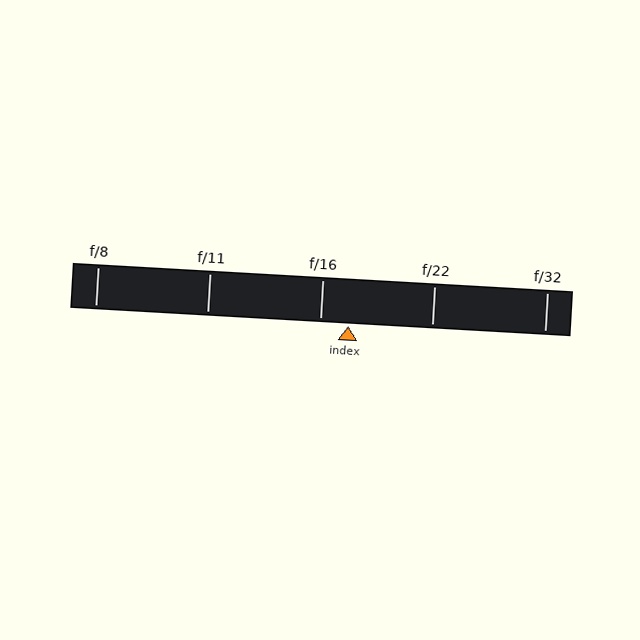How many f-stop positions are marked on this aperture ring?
There are 5 f-stop positions marked.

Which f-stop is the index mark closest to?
The index mark is closest to f/16.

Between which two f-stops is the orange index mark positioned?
The index mark is between f/16 and f/22.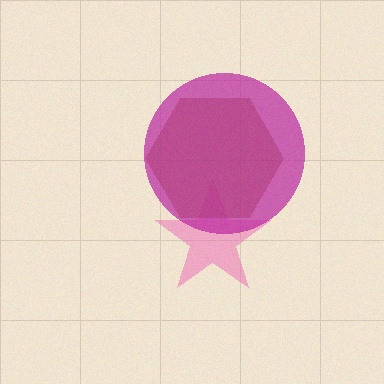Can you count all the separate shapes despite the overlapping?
Yes, there are 3 separate shapes.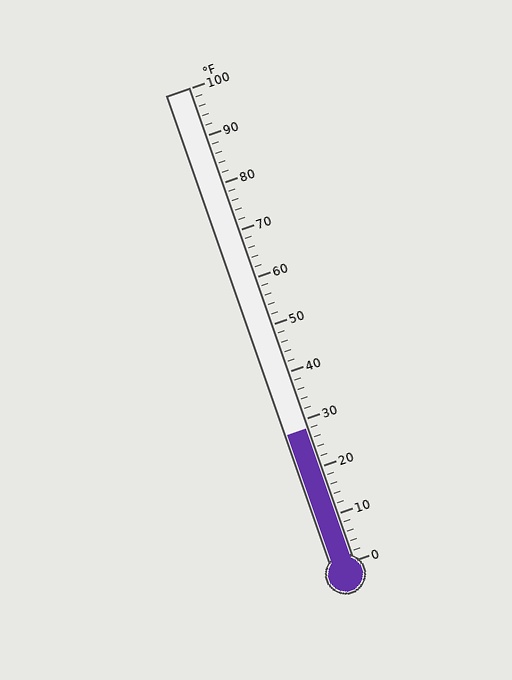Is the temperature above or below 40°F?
The temperature is below 40°F.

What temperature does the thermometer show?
The thermometer shows approximately 28°F.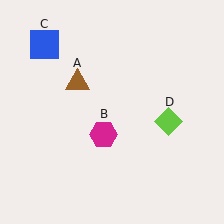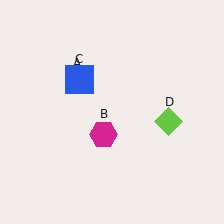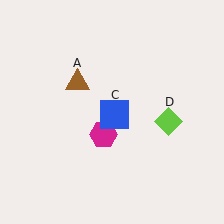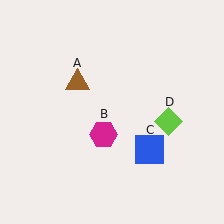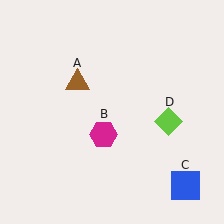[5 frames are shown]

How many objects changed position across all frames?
1 object changed position: blue square (object C).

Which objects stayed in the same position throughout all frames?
Brown triangle (object A) and magenta hexagon (object B) and lime diamond (object D) remained stationary.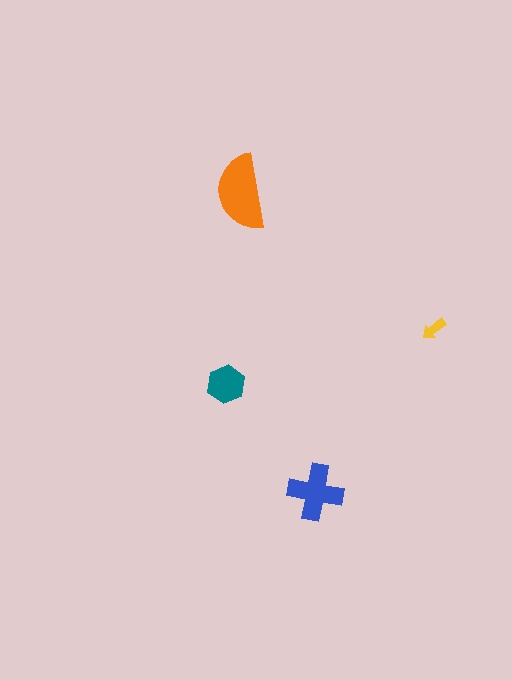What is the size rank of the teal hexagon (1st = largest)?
3rd.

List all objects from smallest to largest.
The yellow arrow, the teal hexagon, the blue cross, the orange semicircle.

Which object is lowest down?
The blue cross is bottommost.